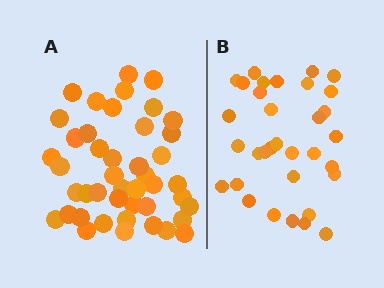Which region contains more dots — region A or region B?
Region A (the left region) has more dots.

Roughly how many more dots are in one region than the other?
Region A has roughly 12 or so more dots than region B.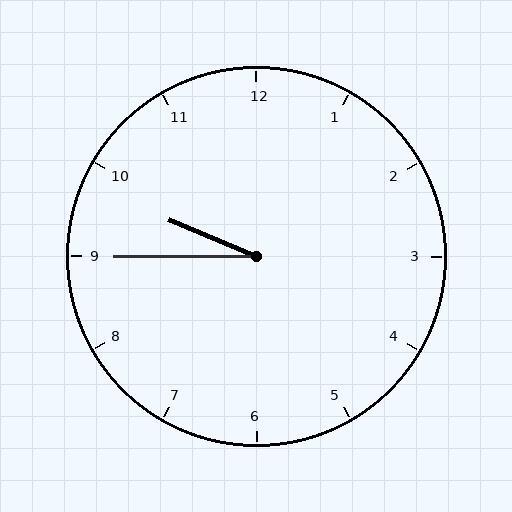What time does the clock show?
9:45.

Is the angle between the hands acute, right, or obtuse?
It is acute.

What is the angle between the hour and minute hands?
Approximately 22 degrees.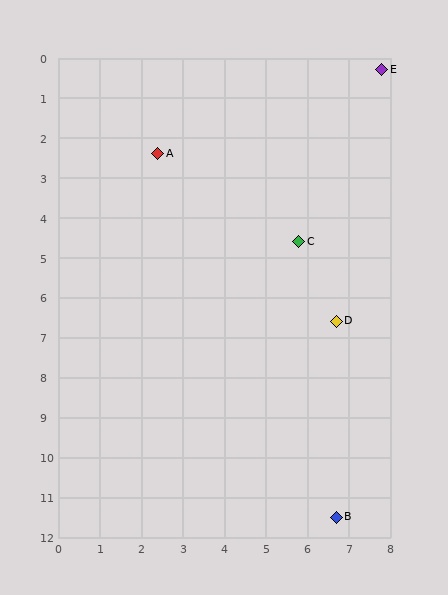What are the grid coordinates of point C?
Point C is at approximately (5.8, 4.6).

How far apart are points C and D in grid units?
Points C and D are about 2.2 grid units apart.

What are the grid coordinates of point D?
Point D is at approximately (6.7, 6.6).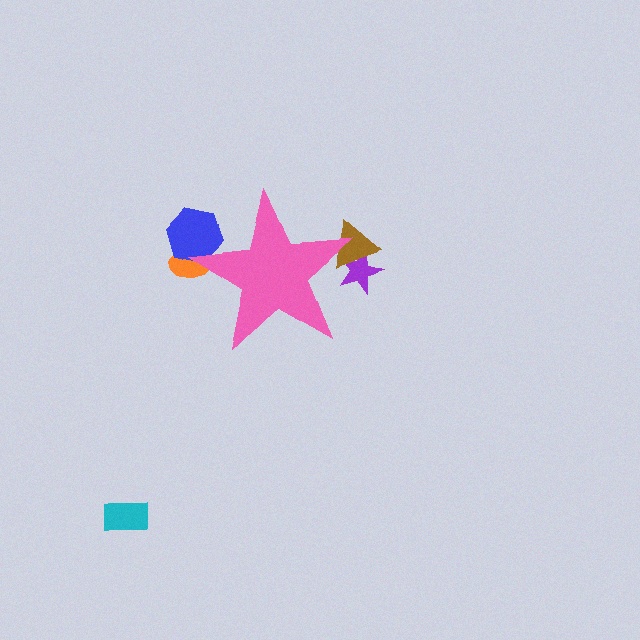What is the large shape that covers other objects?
A pink star.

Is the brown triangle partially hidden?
Yes, the brown triangle is partially hidden behind the pink star.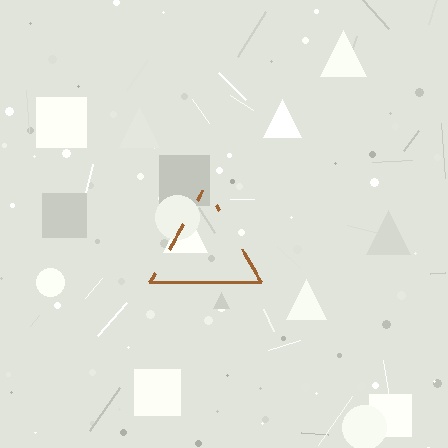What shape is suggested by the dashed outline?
The dashed outline suggests a triangle.